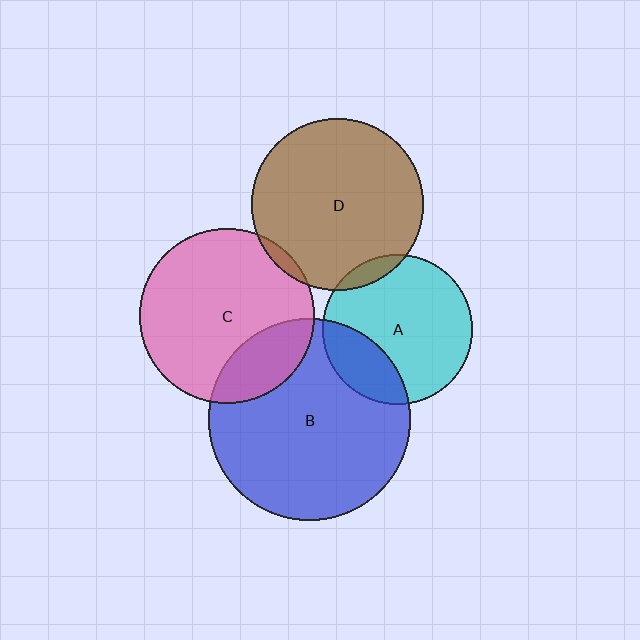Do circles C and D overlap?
Yes.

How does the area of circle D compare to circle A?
Approximately 1.3 times.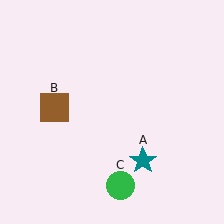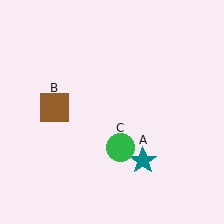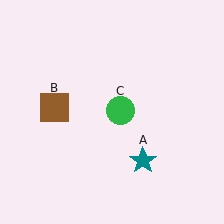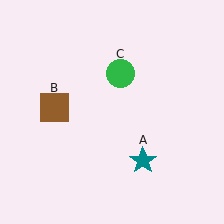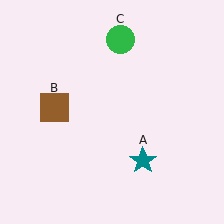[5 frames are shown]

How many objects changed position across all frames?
1 object changed position: green circle (object C).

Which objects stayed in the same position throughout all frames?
Teal star (object A) and brown square (object B) remained stationary.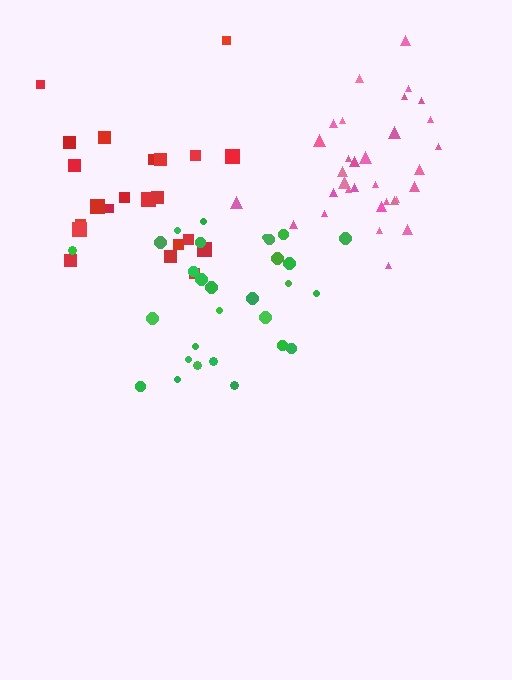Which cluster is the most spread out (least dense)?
Red.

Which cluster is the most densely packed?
Pink.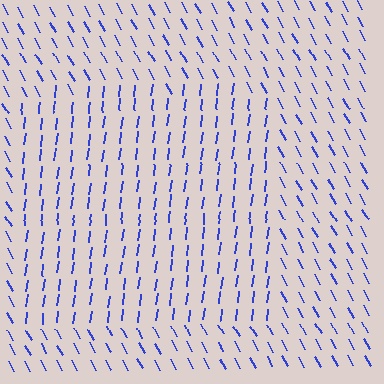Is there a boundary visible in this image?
Yes, there is a texture boundary formed by a change in line orientation.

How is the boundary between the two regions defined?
The boundary is defined purely by a change in line orientation (approximately 36 degrees difference). All lines are the same color and thickness.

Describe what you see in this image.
The image is filled with small blue line segments. A rectangle region in the image has lines oriented differently from the surrounding lines, creating a visible texture boundary.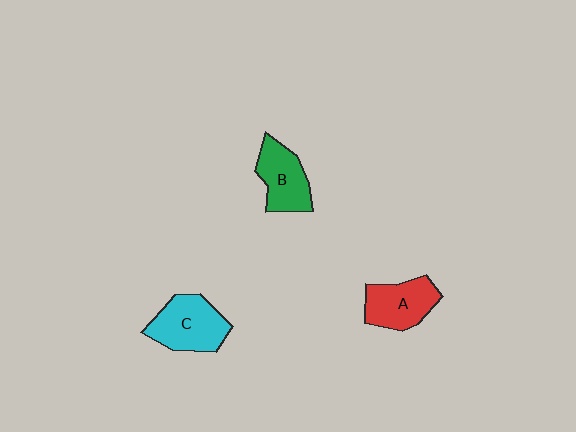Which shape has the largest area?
Shape C (cyan).